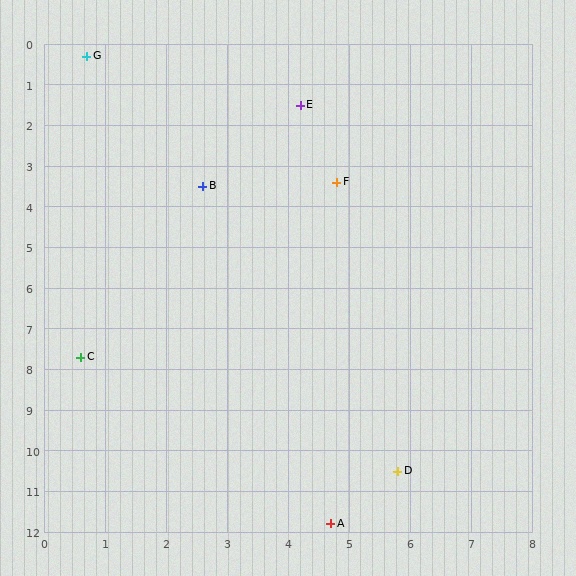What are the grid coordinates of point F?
Point F is at approximately (4.8, 3.4).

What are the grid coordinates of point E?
Point E is at approximately (4.2, 1.5).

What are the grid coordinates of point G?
Point G is at approximately (0.7, 0.3).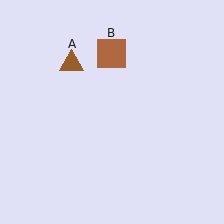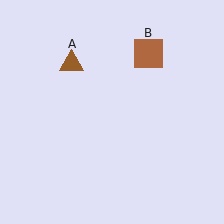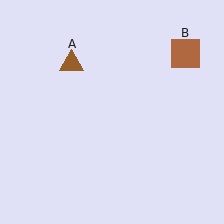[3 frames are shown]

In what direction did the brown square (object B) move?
The brown square (object B) moved right.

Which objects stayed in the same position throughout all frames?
Brown triangle (object A) remained stationary.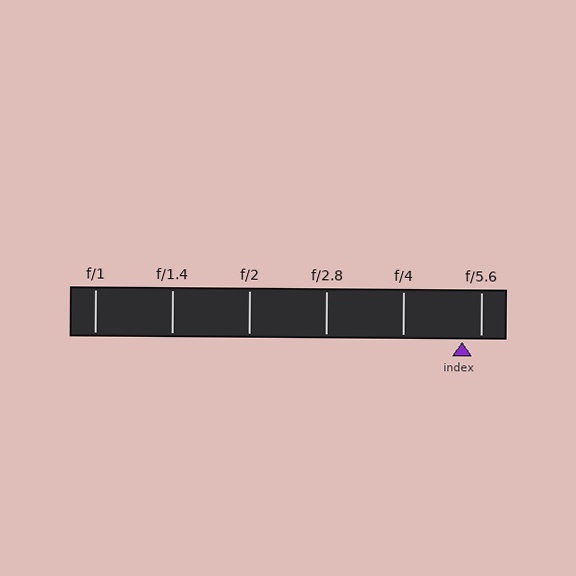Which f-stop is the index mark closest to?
The index mark is closest to f/5.6.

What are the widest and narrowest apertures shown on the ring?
The widest aperture shown is f/1 and the narrowest is f/5.6.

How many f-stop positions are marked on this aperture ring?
There are 6 f-stop positions marked.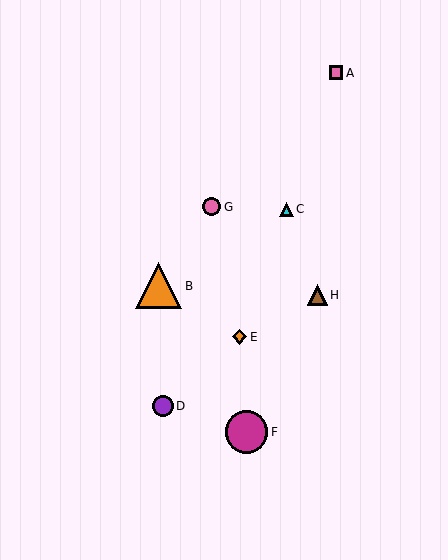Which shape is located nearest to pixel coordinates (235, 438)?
The magenta circle (labeled F) at (247, 432) is nearest to that location.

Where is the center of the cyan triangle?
The center of the cyan triangle is at (286, 209).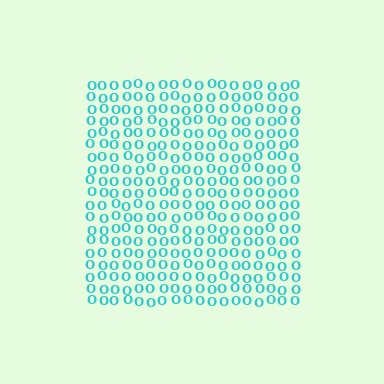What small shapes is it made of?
It is made of small letter O's.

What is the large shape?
The large shape is a square.